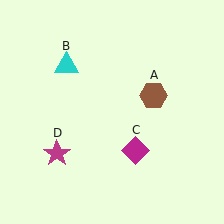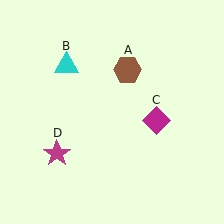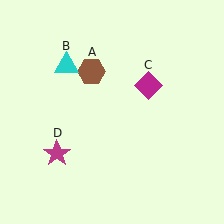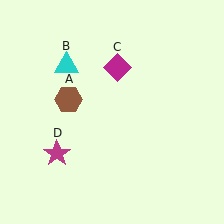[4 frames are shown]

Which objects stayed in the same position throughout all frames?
Cyan triangle (object B) and magenta star (object D) remained stationary.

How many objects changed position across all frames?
2 objects changed position: brown hexagon (object A), magenta diamond (object C).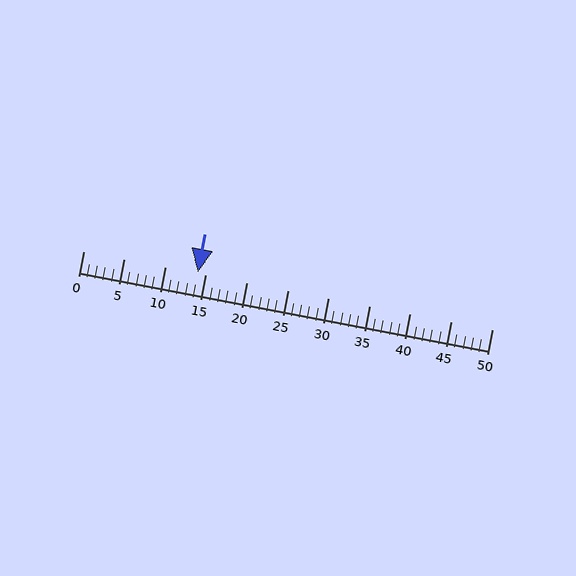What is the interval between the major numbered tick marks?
The major tick marks are spaced 5 units apart.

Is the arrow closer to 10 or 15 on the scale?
The arrow is closer to 15.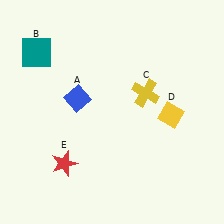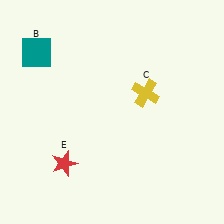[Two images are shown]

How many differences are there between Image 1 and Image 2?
There are 2 differences between the two images.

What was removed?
The yellow diamond (D), the blue diamond (A) were removed in Image 2.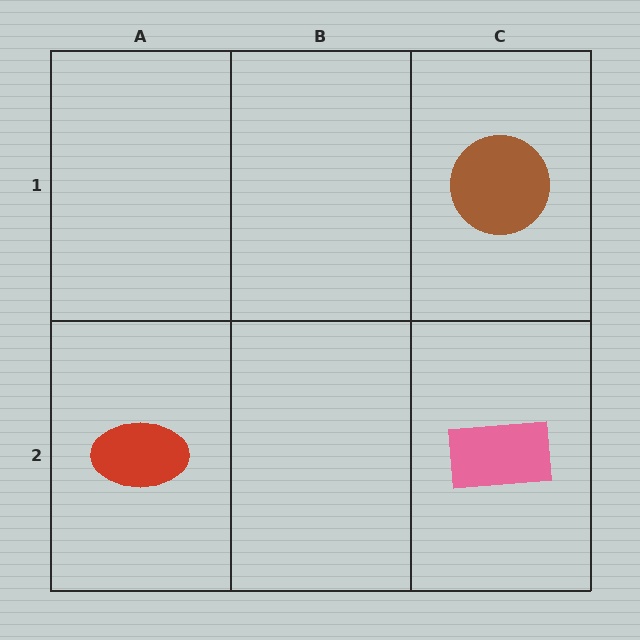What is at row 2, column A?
A red ellipse.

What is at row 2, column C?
A pink rectangle.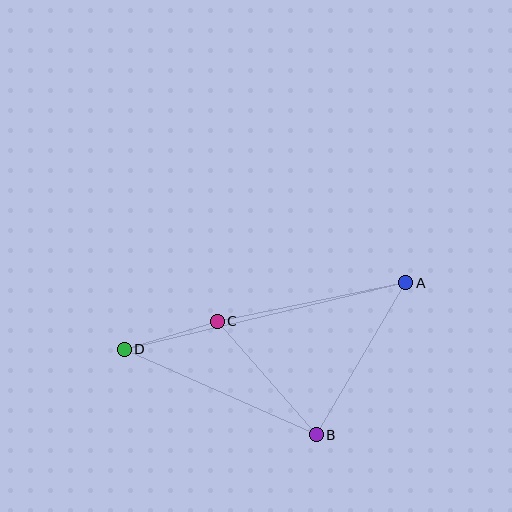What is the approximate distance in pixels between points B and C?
The distance between B and C is approximately 151 pixels.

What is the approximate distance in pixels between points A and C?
The distance between A and C is approximately 192 pixels.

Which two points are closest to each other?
Points C and D are closest to each other.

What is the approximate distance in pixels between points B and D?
The distance between B and D is approximately 210 pixels.